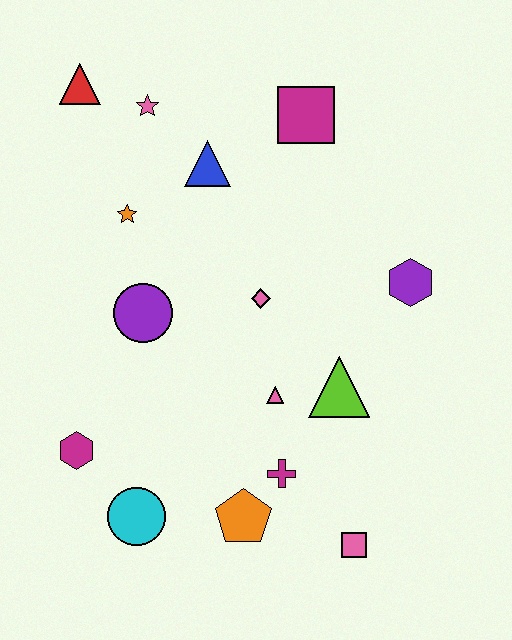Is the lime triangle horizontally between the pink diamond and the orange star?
No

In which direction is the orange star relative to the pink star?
The orange star is below the pink star.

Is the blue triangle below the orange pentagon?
No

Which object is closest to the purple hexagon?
The lime triangle is closest to the purple hexagon.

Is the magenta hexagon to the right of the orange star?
No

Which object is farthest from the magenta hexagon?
The magenta square is farthest from the magenta hexagon.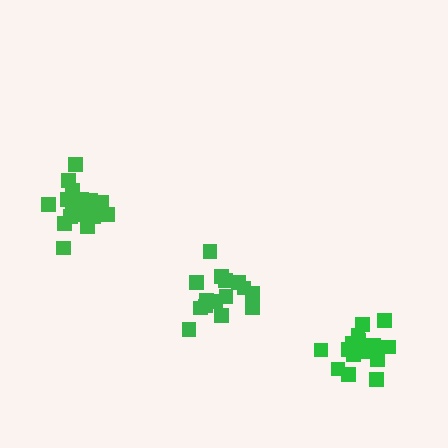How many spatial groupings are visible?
There are 3 spatial groupings.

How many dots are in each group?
Group 1: 15 dots, Group 2: 20 dots, Group 3: 17 dots (52 total).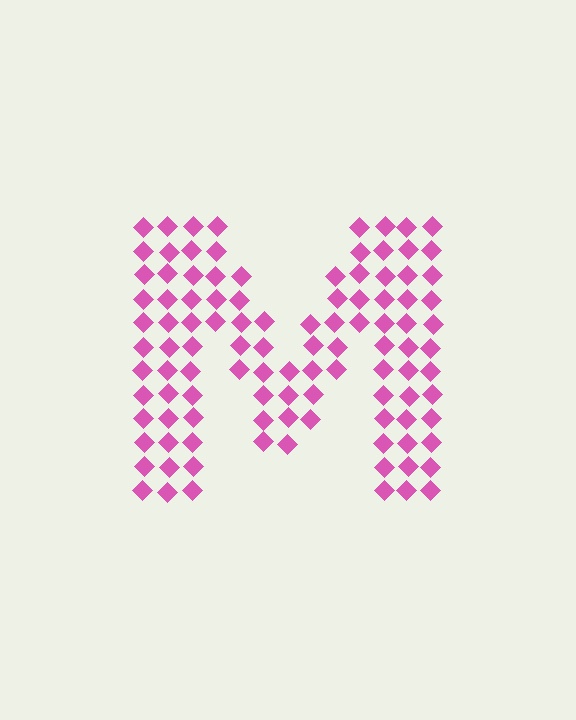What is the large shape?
The large shape is the letter M.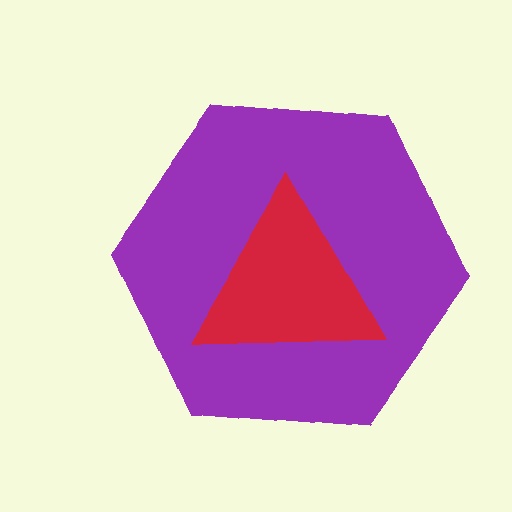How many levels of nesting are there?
2.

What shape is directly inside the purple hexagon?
The red triangle.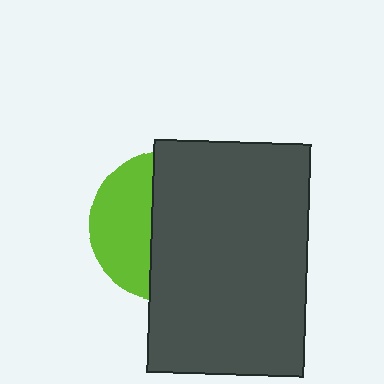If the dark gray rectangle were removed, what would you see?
You would see the complete lime circle.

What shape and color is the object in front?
The object in front is a dark gray rectangle.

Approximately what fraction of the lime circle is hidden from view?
Roughly 61% of the lime circle is hidden behind the dark gray rectangle.